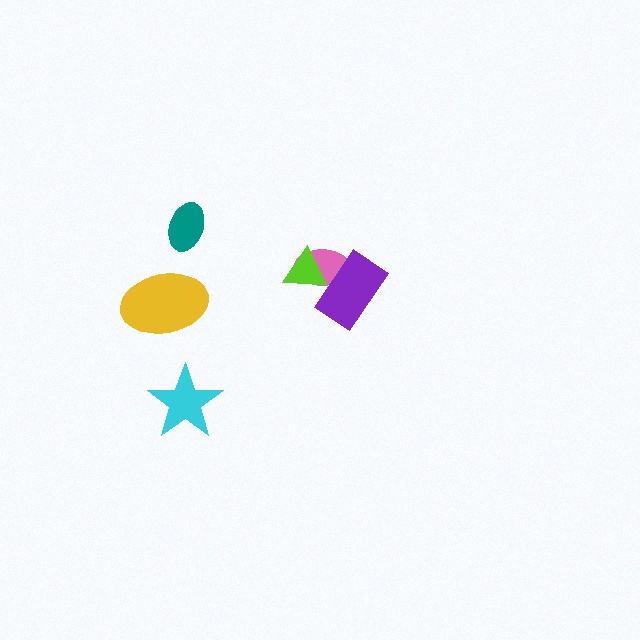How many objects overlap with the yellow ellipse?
0 objects overlap with the yellow ellipse.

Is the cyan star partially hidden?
No, no other shape covers it.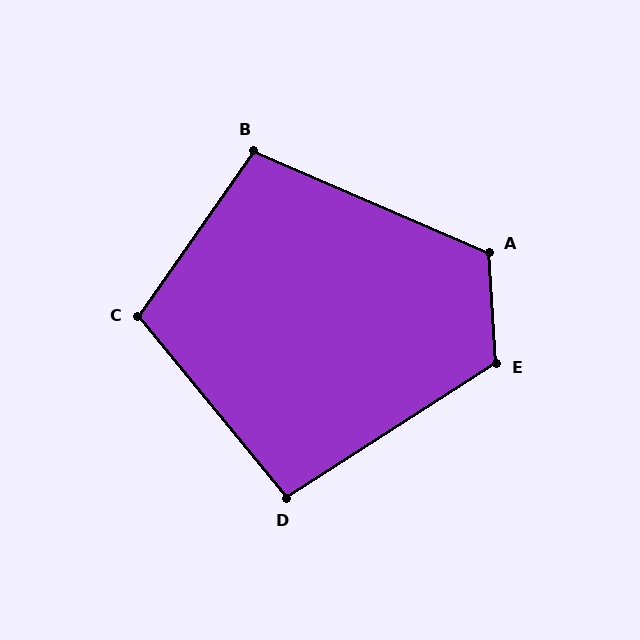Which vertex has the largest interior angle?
E, at approximately 119 degrees.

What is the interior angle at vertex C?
Approximately 106 degrees (obtuse).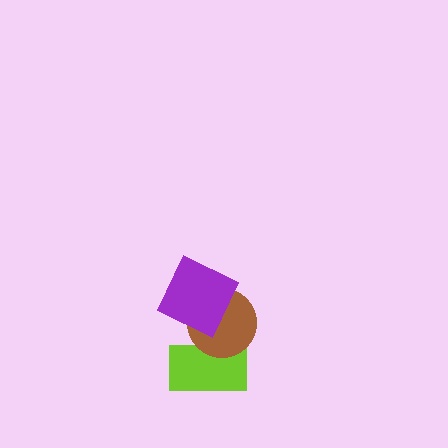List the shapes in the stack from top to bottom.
From top to bottom: the purple square, the brown circle, the lime rectangle.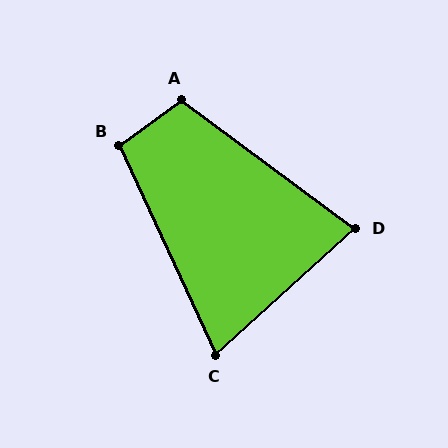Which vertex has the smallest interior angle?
C, at approximately 73 degrees.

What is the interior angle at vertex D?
Approximately 79 degrees (acute).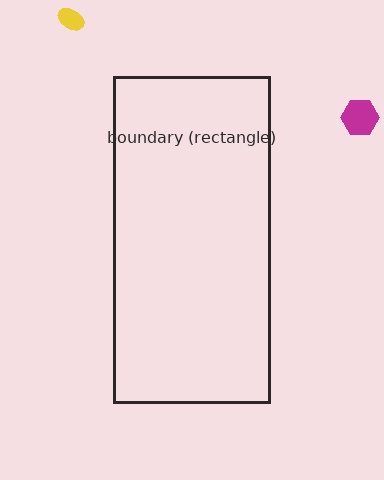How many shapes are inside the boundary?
0 inside, 2 outside.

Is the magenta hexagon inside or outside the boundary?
Outside.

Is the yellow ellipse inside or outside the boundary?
Outside.